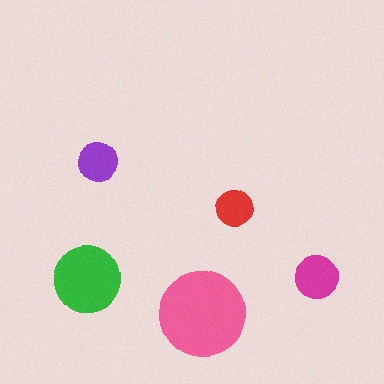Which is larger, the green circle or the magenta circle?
The green one.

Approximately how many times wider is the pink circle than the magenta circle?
About 2 times wider.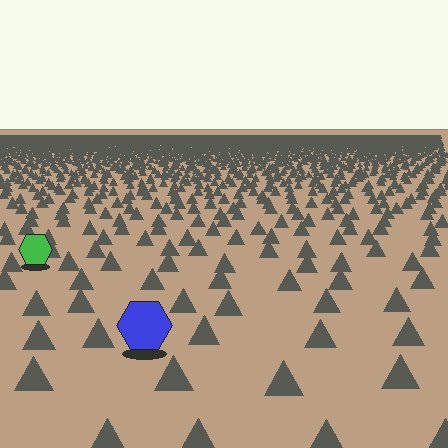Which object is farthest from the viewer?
The green hexagon is farthest from the viewer. It appears smaller and the ground texture around it is denser.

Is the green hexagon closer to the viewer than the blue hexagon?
No. The blue hexagon is closer — you can tell from the texture gradient: the ground texture is coarser near it.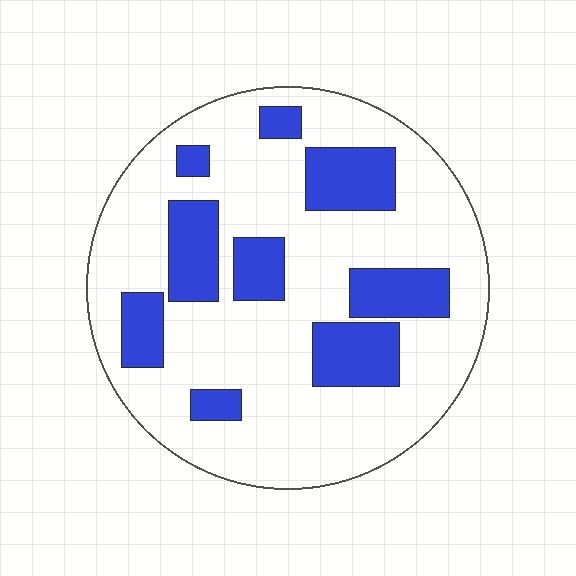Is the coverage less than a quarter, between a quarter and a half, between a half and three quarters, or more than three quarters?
Between a quarter and a half.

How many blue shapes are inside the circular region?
9.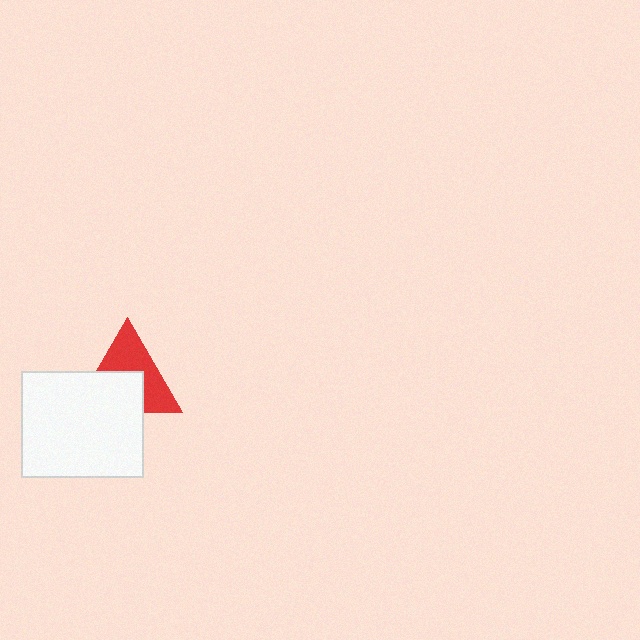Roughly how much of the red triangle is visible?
About half of it is visible (roughly 54%).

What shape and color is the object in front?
The object in front is a white rectangle.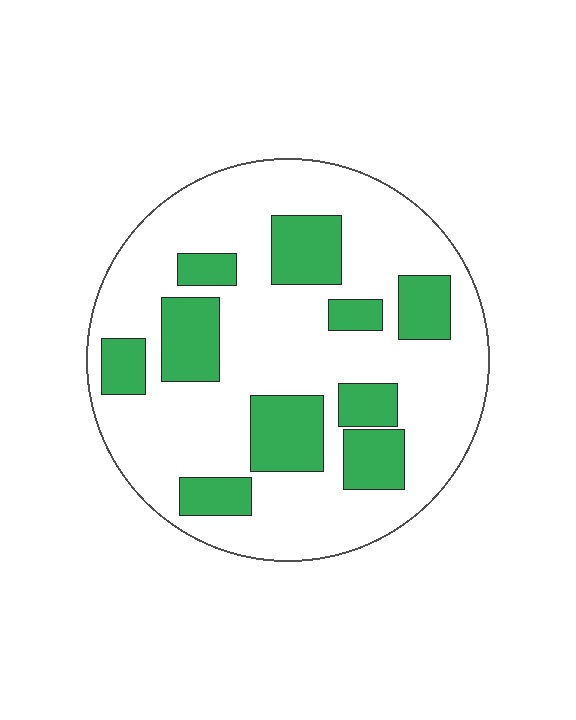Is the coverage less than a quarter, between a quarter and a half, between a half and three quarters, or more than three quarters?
Between a quarter and a half.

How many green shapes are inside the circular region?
10.